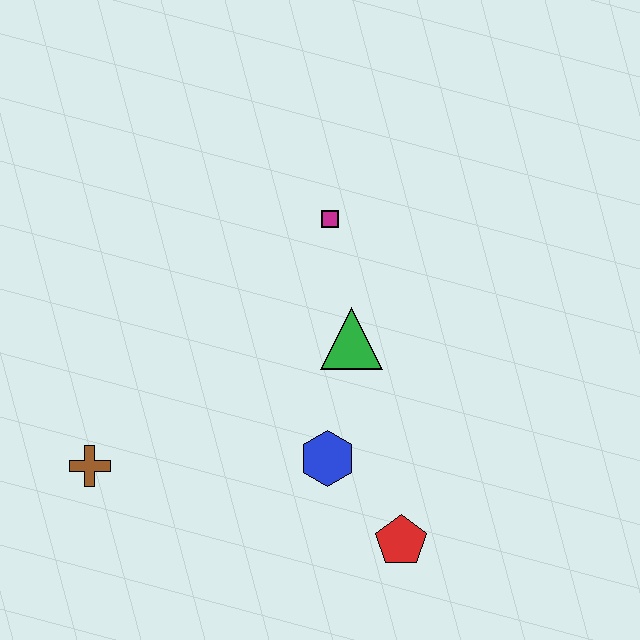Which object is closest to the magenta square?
The green triangle is closest to the magenta square.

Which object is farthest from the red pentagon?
The magenta square is farthest from the red pentagon.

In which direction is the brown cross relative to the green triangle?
The brown cross is to the left of the green triangle.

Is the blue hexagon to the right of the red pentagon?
No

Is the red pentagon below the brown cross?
Yes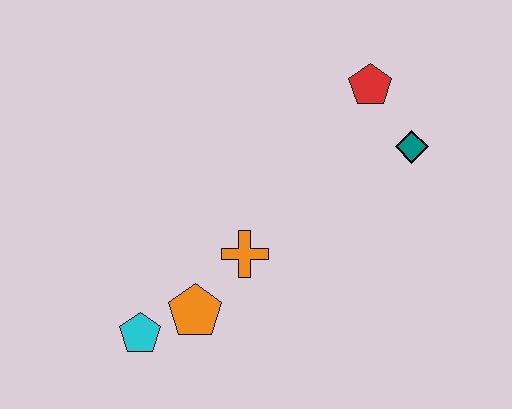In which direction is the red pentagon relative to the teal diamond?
The red pentagon is above the teal diamond.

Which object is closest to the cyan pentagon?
The orange pentagon is closest to the cyan pentagon.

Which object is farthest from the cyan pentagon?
The red pentagon is farthest from the cyan pentagon.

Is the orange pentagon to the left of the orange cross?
Yes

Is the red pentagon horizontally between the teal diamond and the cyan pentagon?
Yes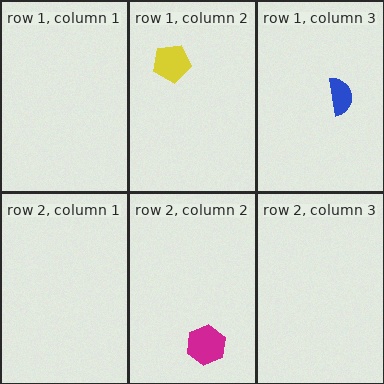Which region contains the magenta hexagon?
The row 2, column 2 region.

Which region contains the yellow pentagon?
The row 1, column 2 region.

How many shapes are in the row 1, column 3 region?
1.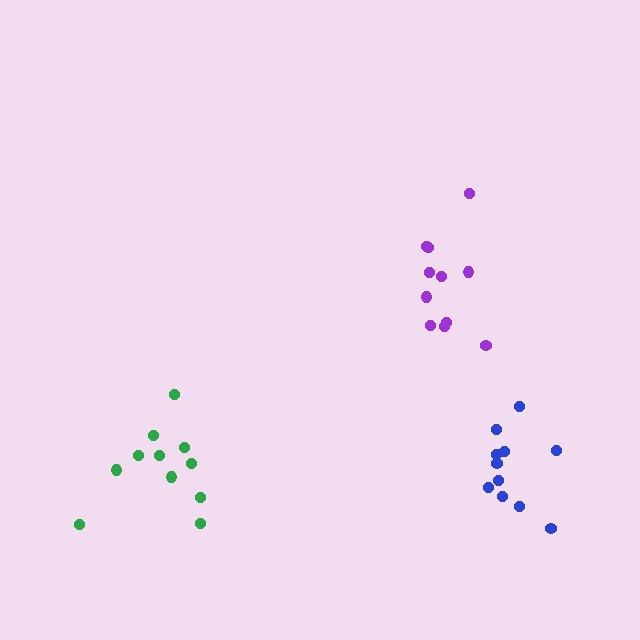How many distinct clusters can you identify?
There are 3 distinct clusters.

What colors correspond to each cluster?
The clusters are colored: blue, green, purple.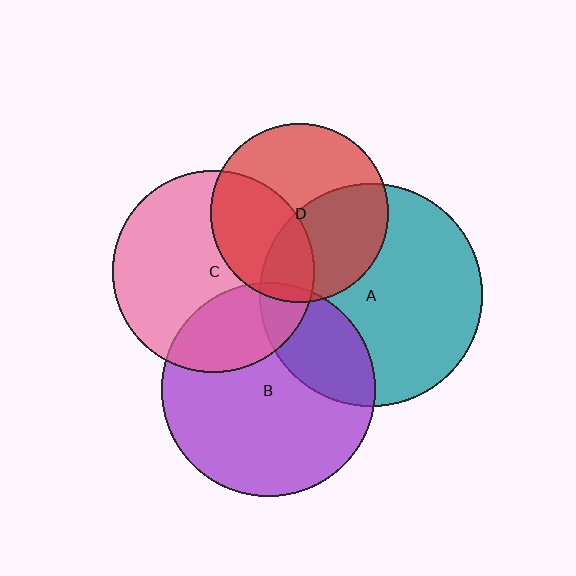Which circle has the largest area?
Circle A (teal).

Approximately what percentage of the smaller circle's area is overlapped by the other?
Approximately 45%.